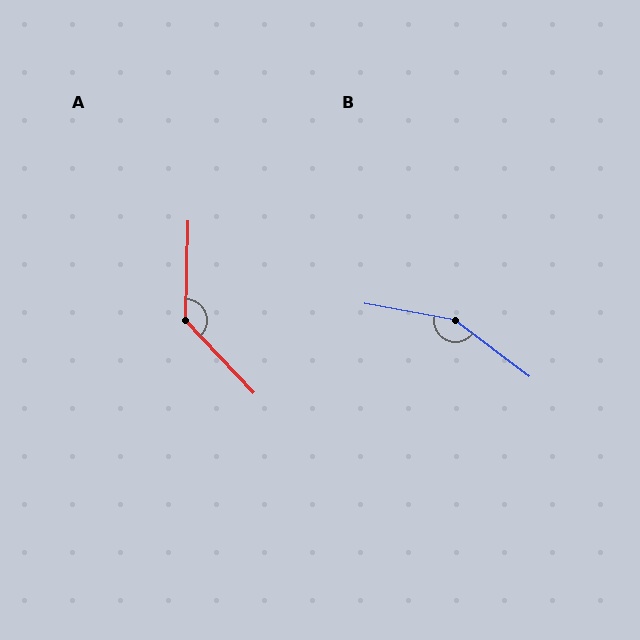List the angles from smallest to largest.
A (135°), B (153°).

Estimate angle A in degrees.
Approximately 135 degrees.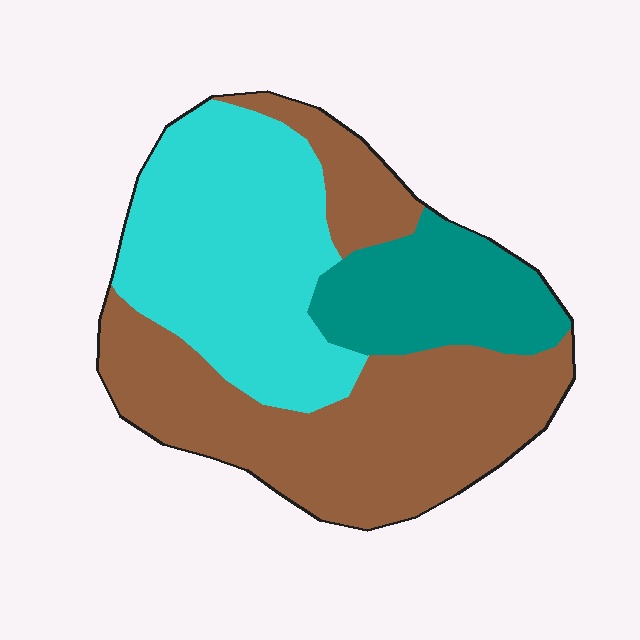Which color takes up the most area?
Brown, at roughly 45%.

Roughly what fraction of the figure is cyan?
Cyan takes up between a quarter and a half of the figure.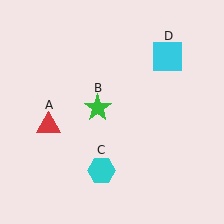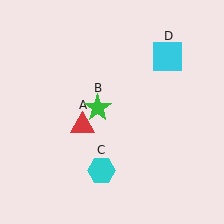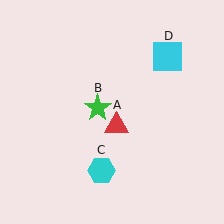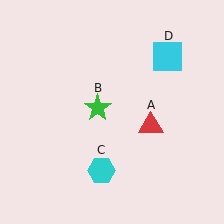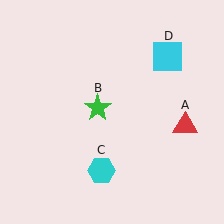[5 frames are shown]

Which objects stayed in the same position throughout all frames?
Green star (object B) and cyan hexagon (object C) and cyan square (object D) remained stationary.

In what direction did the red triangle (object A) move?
The red triangle (object A) moved right.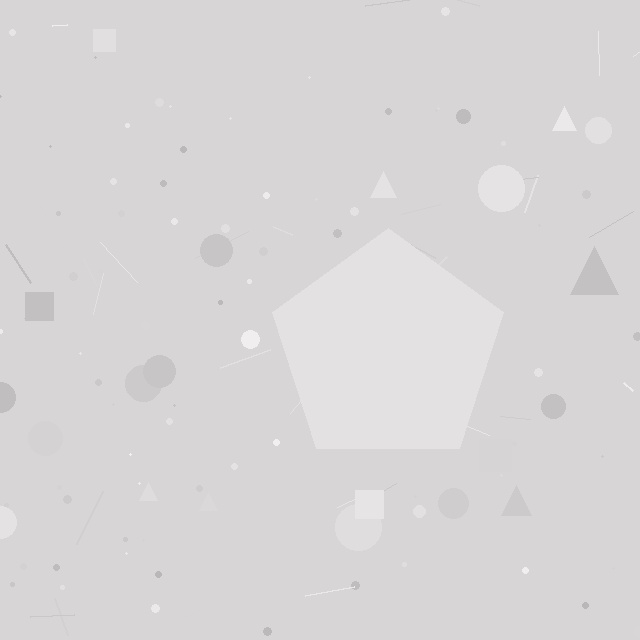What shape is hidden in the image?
A pentagon is hidden in the image.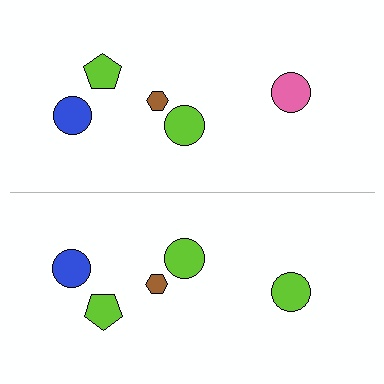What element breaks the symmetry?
The lime circle on the bottom side breaks the symmetry — its mirror counterpart is pink.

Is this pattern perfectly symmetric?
No, the pattern is not perfectly symmetric. The lime circle on the bottom side breaks the symmetry — its mirror counterpart is pink.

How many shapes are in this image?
There are 10 shapes in this image.